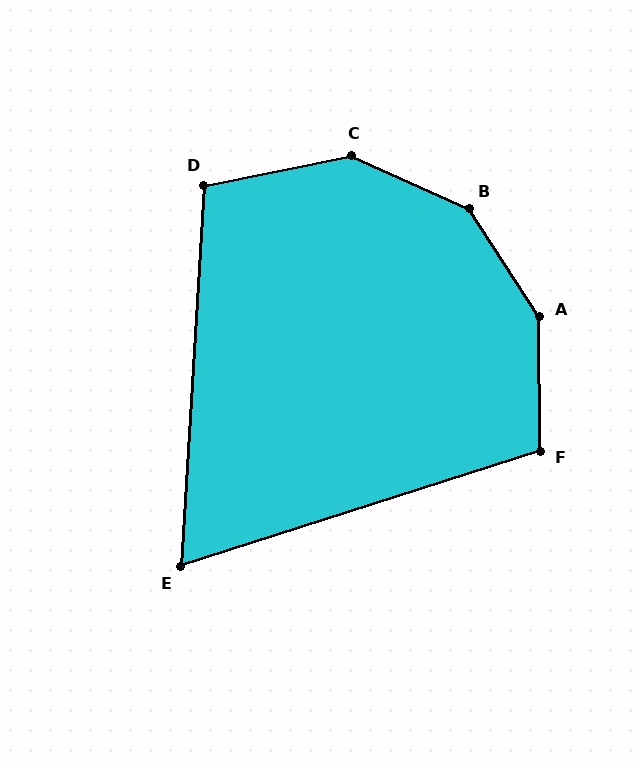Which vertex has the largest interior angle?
B, at approximately 147 degrees.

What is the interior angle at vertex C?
Approximately 145 degrees (obtuse).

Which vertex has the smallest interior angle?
E, at approximately 69 degrees.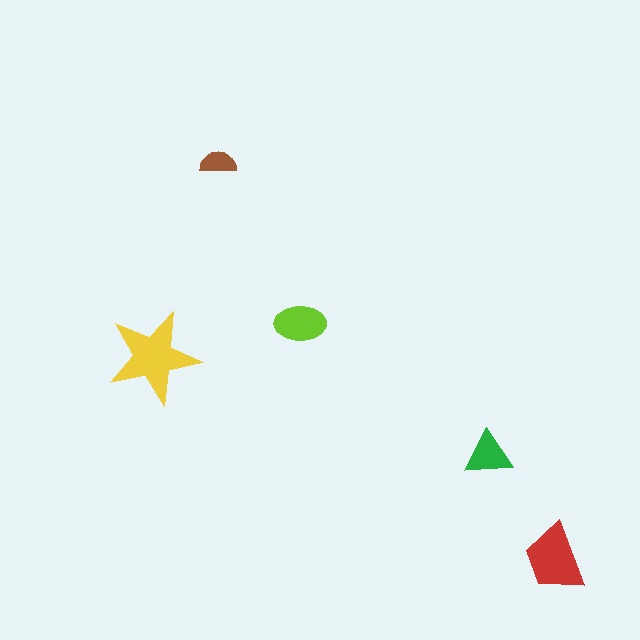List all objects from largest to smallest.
The yellow star, the red trapezoid, the lime ellipse, the green triangle, the brown semicircle.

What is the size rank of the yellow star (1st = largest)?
1st.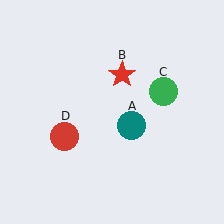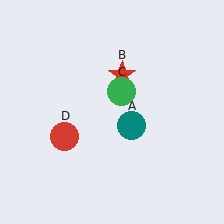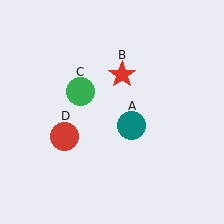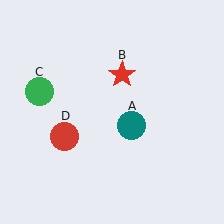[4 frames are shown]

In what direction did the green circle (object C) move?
The green circle (object C) moved left.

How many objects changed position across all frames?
1 object changed position: green circle (object C).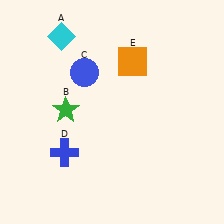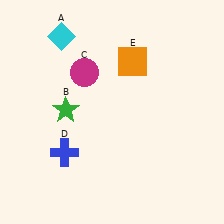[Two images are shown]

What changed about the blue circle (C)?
In Image 1, C is blue. In Image 2, it changed to magenta.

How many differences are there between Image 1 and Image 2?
There is 1 difference between the two images.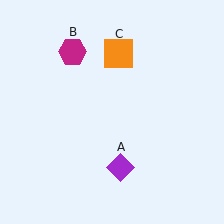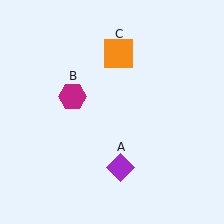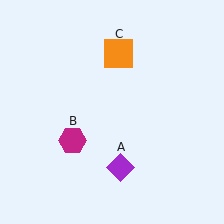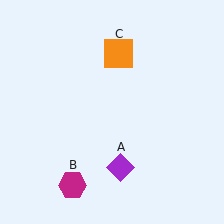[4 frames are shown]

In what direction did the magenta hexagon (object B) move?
The magenta hexagon (object B) moved down.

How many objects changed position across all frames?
1 object changed position: magenta hexagon (object B).